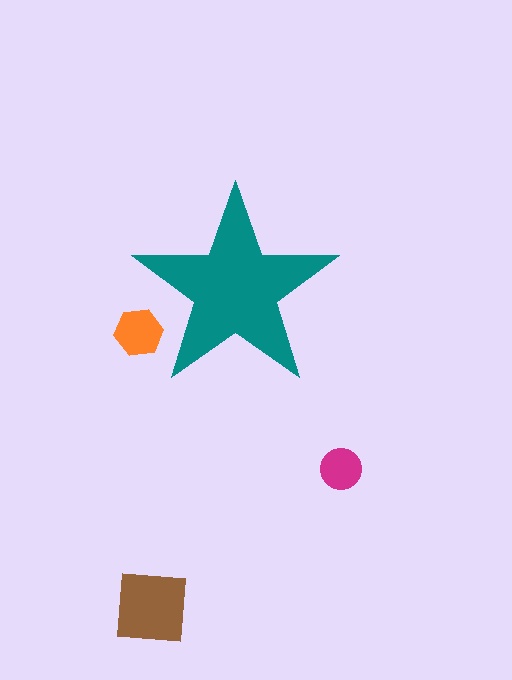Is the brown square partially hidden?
No, the brown square is fully visible.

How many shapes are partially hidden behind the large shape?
1 shape is partially hidden.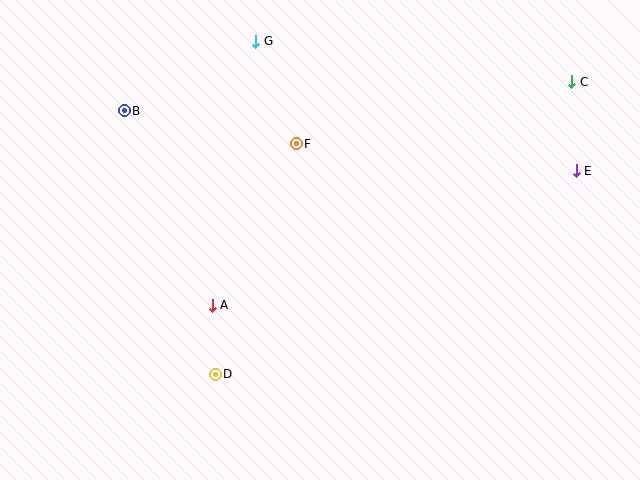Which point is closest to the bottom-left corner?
Point D is closest to the bottom-left corner.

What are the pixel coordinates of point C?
Point C is at (572, 82).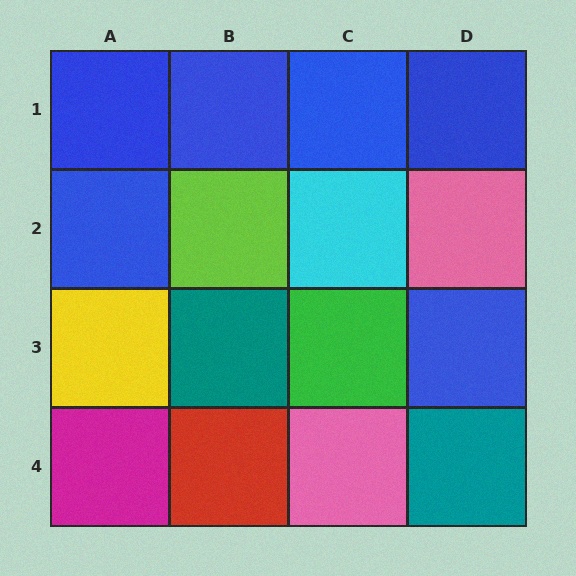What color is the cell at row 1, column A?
Blue.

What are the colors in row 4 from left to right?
Magenta, red, pink, teal.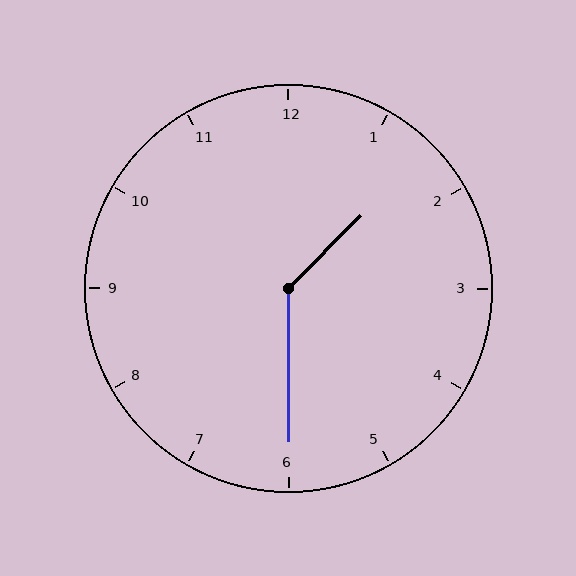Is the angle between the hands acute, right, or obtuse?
It is obtuse.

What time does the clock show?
1:30.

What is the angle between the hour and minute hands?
Approximately 135 degrees.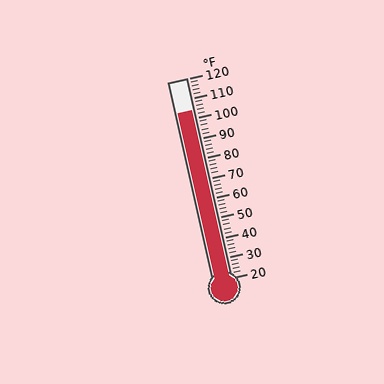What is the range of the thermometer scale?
The thermometer scale ranges from 20°F to 120°F.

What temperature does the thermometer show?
The thermometer shows approximately 104°F.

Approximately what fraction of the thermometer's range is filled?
The thermometer is filled to approximately 85% of its range.